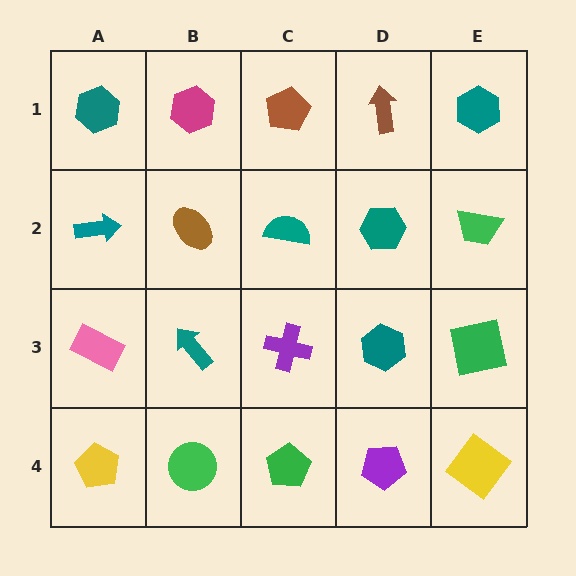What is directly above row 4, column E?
A green square.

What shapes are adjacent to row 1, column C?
A teal semicircle (row 2, column C), a magenta hexagon (row 1, column B), a brown arrow (row 1, column D).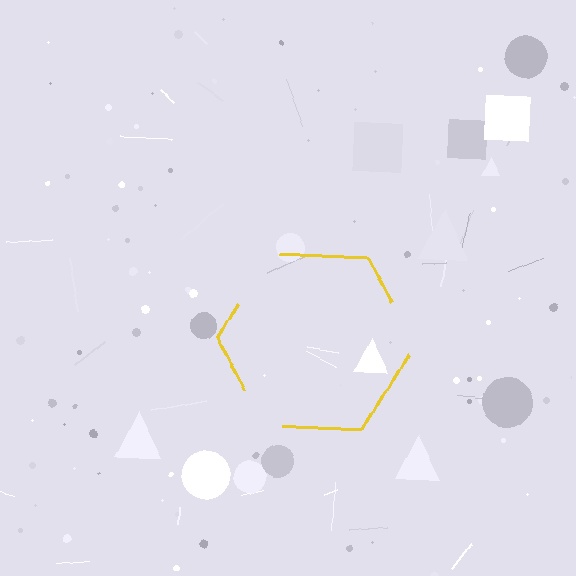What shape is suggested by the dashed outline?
The dashed outline suggests a hexagon.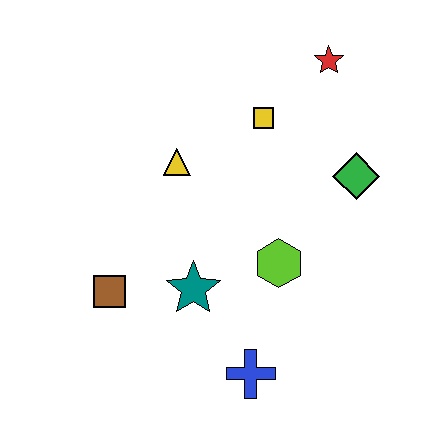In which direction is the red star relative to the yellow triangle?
The red star is to the right of the yellow triangle.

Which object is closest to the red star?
The yellow square is closest to the red star.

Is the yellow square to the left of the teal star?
No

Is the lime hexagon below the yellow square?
Yes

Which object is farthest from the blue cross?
The red star is farthest from the blue cross.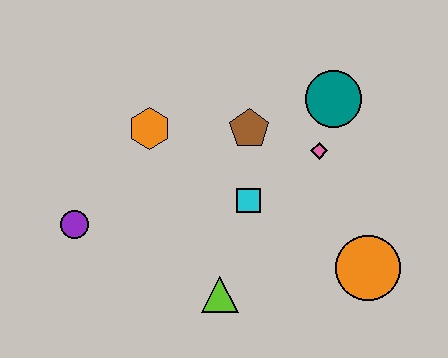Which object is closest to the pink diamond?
The teal circle is closest to the pink diamond.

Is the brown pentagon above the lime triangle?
Yes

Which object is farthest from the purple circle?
The orange circle is farthest from the purple circle.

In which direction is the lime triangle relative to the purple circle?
The lime triangle is to the right of the purple circle.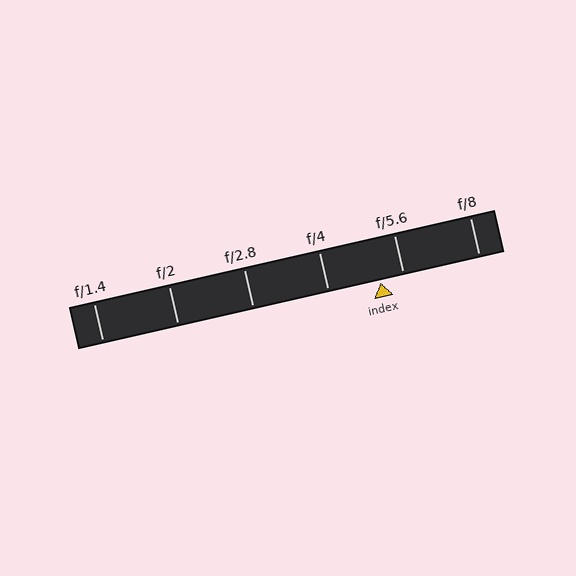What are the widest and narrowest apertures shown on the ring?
The widest aperture shown is f/1.4 and the narrowest is f/8.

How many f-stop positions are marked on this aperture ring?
There are 6 f-stop positions marked.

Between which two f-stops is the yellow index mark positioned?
The index mark is between f/4 and f/5.6.